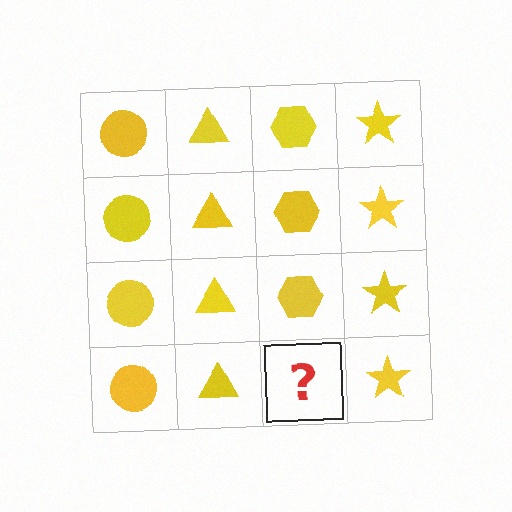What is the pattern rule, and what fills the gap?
The rule is that each column has a consistent shape. The gap should be filled with a yellow hexagon.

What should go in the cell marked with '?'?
The missing cell should contain a yellow hexagon.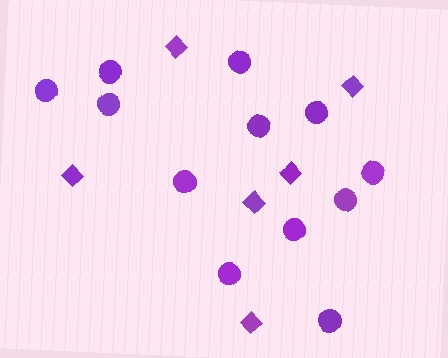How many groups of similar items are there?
There are 2 groups: one group of circles (12) and one group of diamonds (6).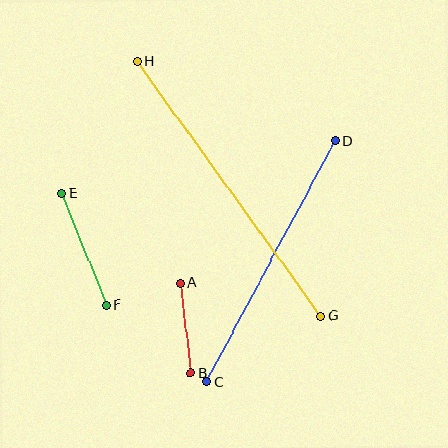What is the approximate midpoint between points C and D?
The midpoint is at approximately (271, 261) pixels.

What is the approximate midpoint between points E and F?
The midpoint is at approximately (84, 249) pixels.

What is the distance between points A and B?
The distance is approximately 91 pixels.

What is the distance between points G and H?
The distance is approximately 314 pixels.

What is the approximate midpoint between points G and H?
The midpoint is at approximately (229, 189) pixels.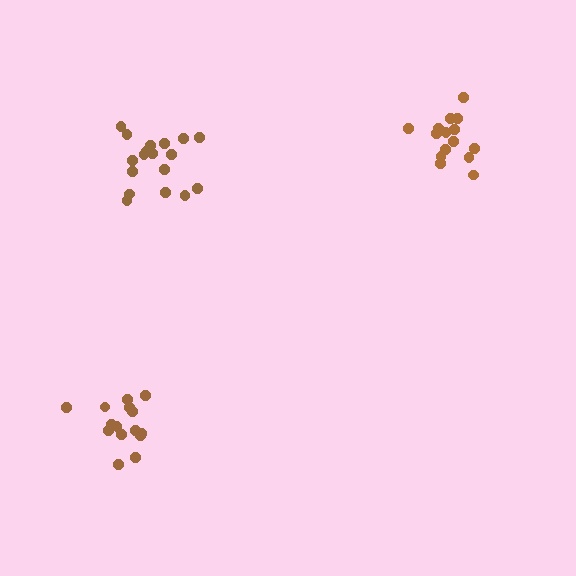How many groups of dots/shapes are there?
There are 3 groups.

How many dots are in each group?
Group 1: 18 dots, Group 2: 15 dots, Group 3: 15 dots (48 total).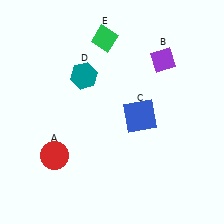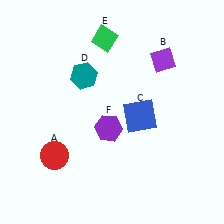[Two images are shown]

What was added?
A purple hexagon (F) was added in Image 2.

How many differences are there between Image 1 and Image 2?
There is 1 difference between the two images.